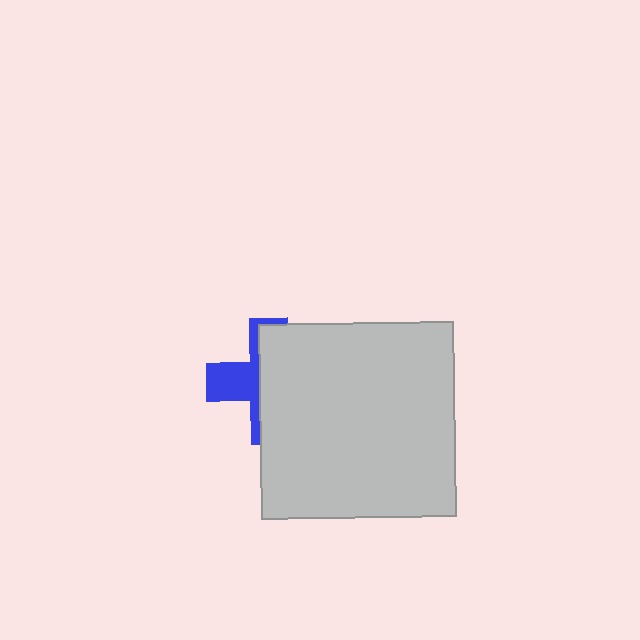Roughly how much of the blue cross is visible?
A small part of it is visible (roughly 35%).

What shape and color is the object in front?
The object in front is a light gray square.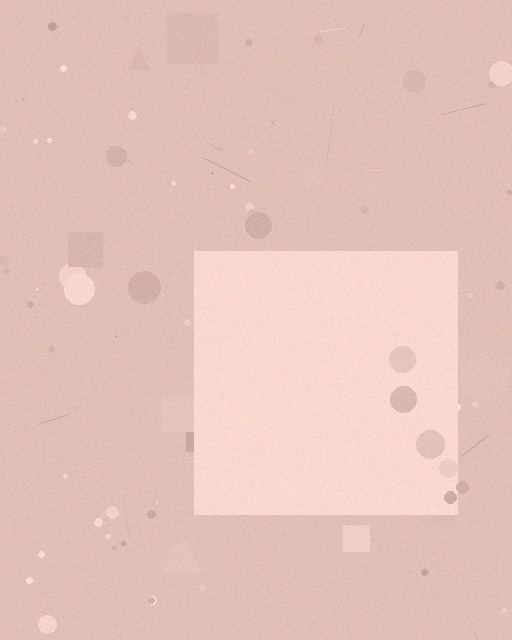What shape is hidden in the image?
A square is hidden in the image.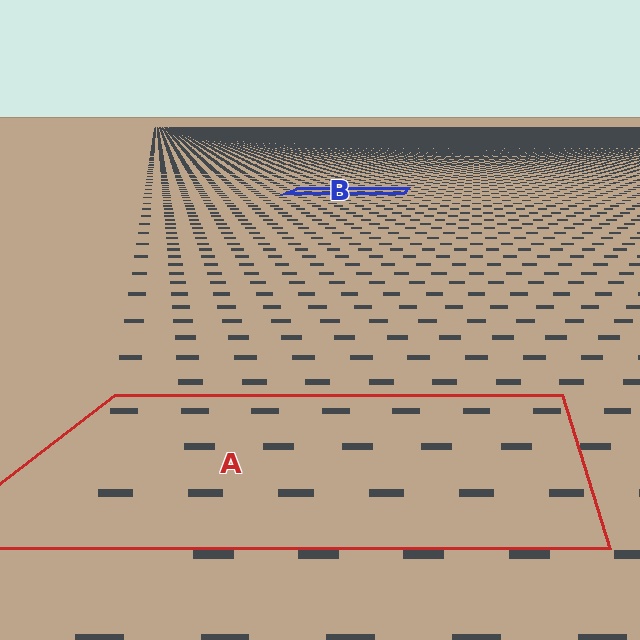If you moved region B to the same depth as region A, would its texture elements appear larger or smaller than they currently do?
They would appear larger. At a closer depth, the same texture elements are projected at a bigger on-screen size.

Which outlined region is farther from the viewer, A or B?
Region B is farther from the viewer — the texture elements inside it appear smaller and more densely packed.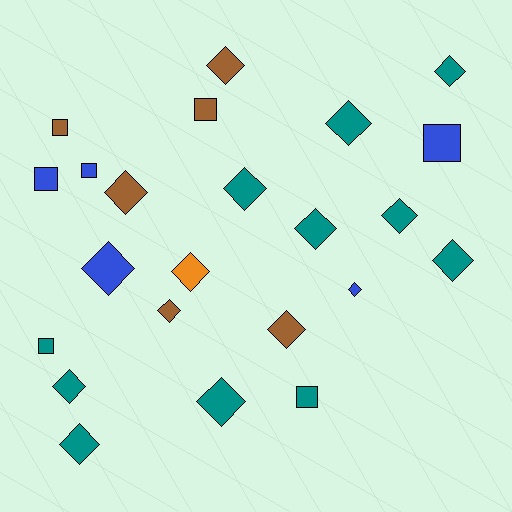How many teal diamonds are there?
There are 9 teal diamonds.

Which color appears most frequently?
Teal, with 11 objects.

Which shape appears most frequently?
Diamond, with 16 objects.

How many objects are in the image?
There are 23 objects.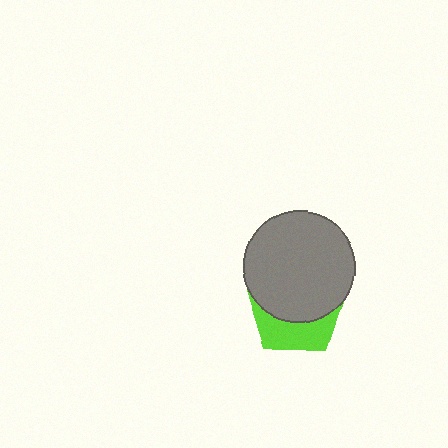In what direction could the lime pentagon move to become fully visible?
The lime pentagon could move down. That would shift it out from behind the gray circle entirely.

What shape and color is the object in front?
The object in front is a gray circle.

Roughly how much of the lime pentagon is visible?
A small part of it is visible (roughly 38%).